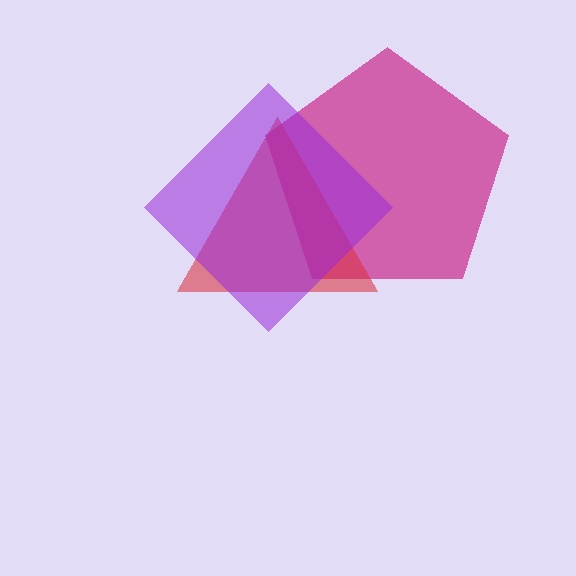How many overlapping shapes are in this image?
There are 3 overlapping shapes in the image.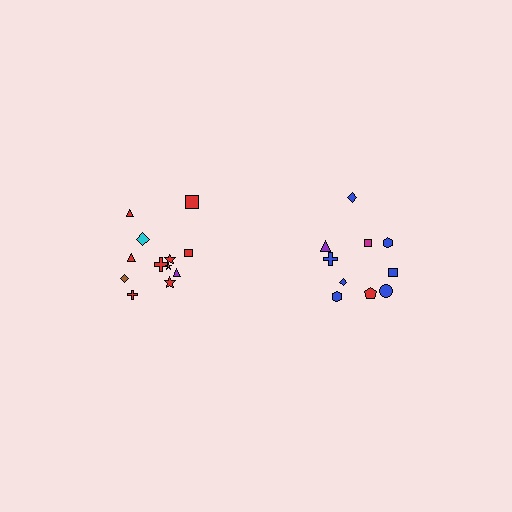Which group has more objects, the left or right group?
The left group.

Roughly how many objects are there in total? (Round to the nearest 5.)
Roughly 20 objects in total.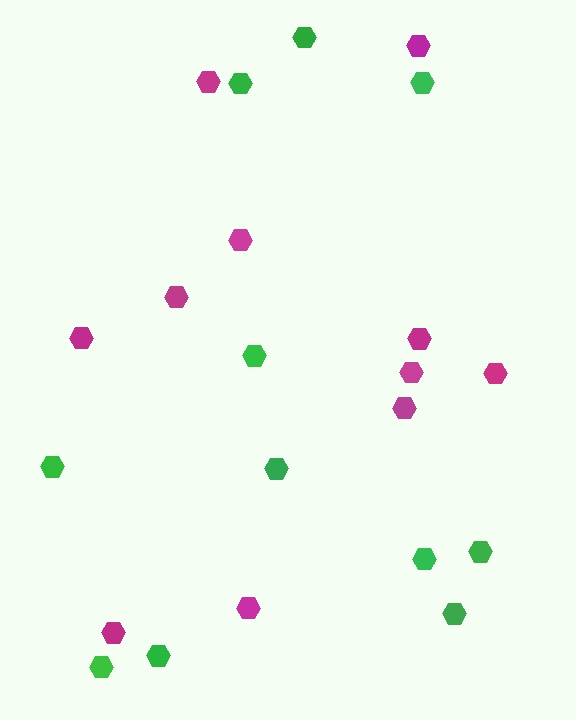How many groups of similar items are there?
There are 2 groups: one group of magenta hexagons (11) and one group of green hexagons (11).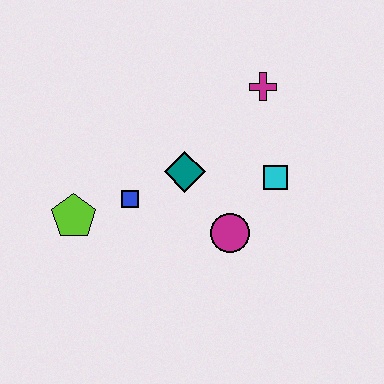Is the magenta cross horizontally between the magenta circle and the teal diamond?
No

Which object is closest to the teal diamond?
The blue square is closest to the teal diamond.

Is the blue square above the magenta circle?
Yes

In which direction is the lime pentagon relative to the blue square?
The lime pentagon is to the left of the blue square.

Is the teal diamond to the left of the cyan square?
Yes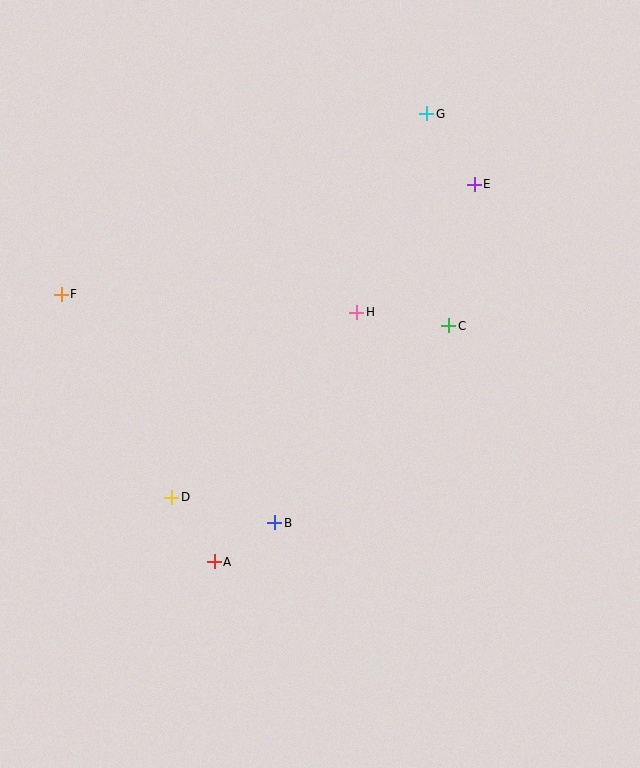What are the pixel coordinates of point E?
Point E is at (474, 184).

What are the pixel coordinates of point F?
Point F is at (61, 294).